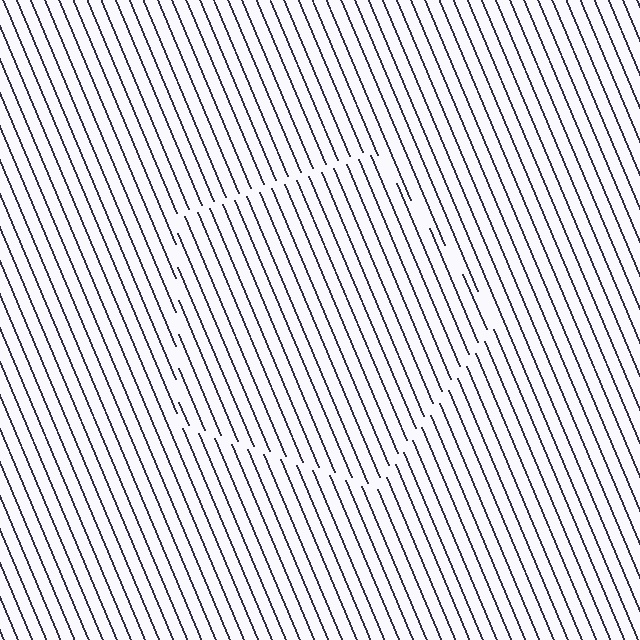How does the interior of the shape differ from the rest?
The interior of the shape contains the same grating, shifted by half a period — the contour is defined by the phase discontinuity where line-ends from the inner and outer gratings abut.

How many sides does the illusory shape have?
5 sides — the line-ends trace a pentagon.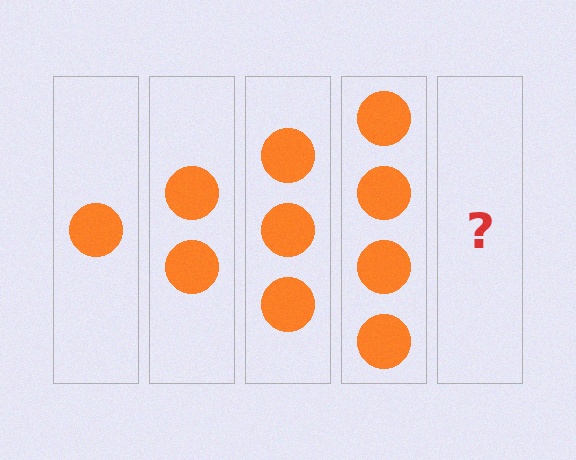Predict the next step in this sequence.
The next step is 5 circles.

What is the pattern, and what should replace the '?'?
The pattern is that each step adds one more circle. The '?' should be 5 circles.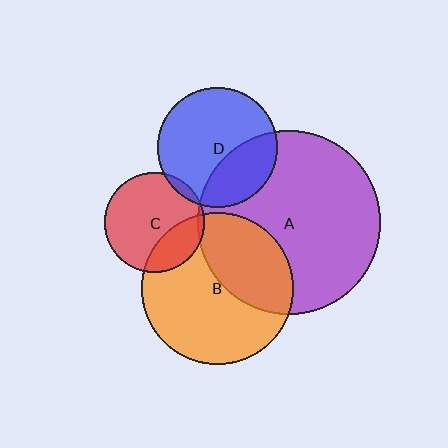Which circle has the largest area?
Circle A (purple).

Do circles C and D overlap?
Yes.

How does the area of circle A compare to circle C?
Approximately 3.3 times.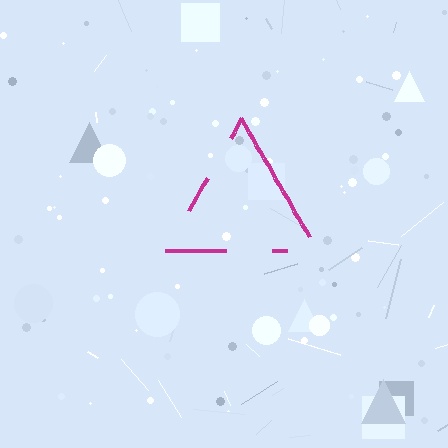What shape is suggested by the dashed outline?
The dashed outline suggests a triangle.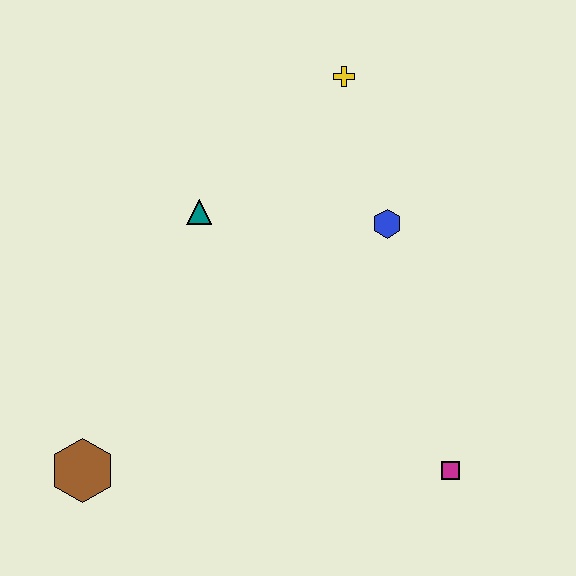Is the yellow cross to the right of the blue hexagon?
No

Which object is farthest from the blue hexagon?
The brown hexagon is farthest from the blue hexagon.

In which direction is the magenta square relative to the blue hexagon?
The magenta square is below the blue hexagon.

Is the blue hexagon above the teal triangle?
No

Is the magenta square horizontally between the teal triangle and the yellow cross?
No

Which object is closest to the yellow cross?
The blue hexagon is closest to the yellow cross.